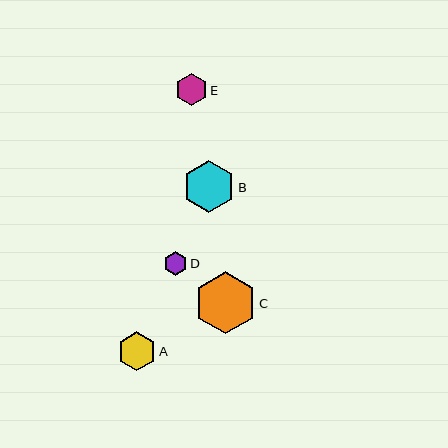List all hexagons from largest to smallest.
From largest to smallest: C, B, A, E, D.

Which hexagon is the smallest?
Hexagon D is the smallest with a size of approximately 23 pixels.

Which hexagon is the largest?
Hexagon C is the largest with a size of approximately 62 pixels.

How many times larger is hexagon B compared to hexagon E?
Hexagon B is approximately 1.6 times the size of hexagon E.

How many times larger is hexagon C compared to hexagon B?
Hexagon C is approximately 1.2 times the size of hexagon B.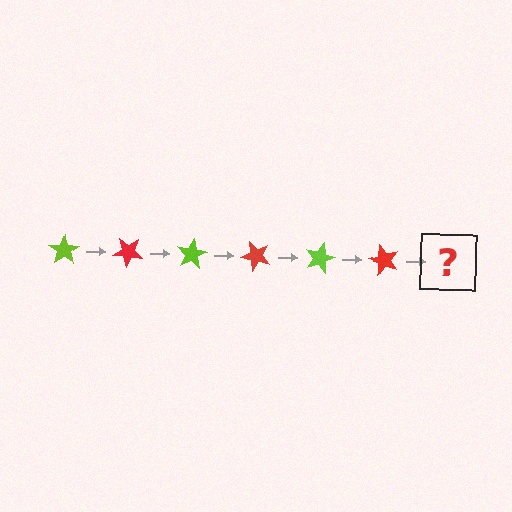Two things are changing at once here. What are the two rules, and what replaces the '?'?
The two rules are that it rotates 40 degrees each step and the color cycles through lime and red. The '?' should be a lime star, rotated 240 degrees from the start.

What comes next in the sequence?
The next element should be a lime star, rotated 240 degrees from the start.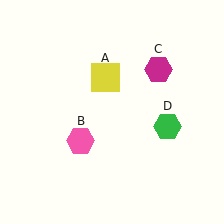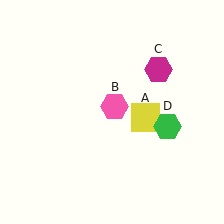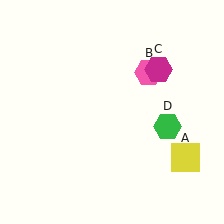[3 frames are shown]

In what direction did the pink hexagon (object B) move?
The pink hexagon (object B) moved up and to the right.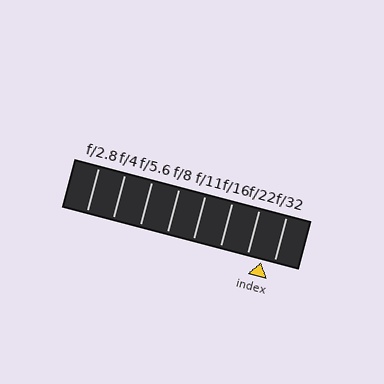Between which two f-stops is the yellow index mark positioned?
The index mark is between f/22 and f/32.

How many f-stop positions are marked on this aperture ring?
There are 8 f-stop positions marked.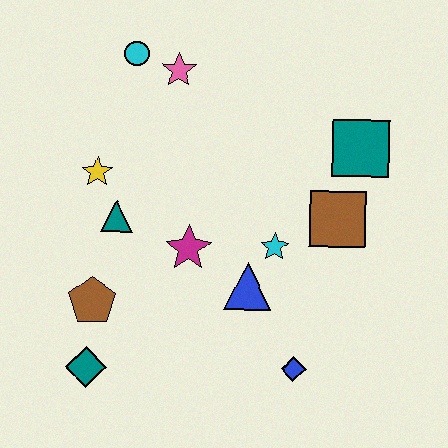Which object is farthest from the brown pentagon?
The teal square is farthest from the brown pentagon.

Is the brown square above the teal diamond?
Yes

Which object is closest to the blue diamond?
The blue triangle is closest to the blue diamond.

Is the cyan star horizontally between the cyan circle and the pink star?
No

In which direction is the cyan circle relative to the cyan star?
The cyan circle is above the cyan star.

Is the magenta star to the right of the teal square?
No